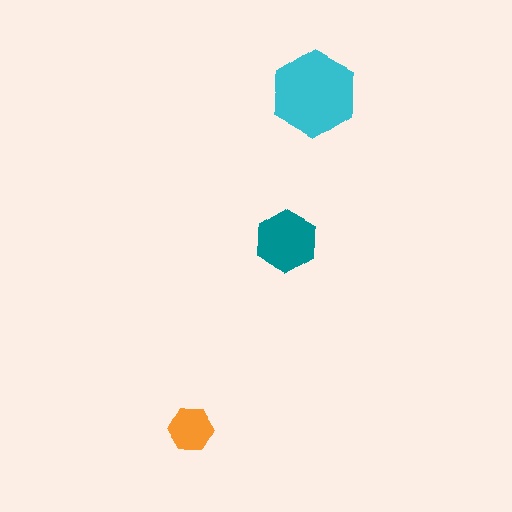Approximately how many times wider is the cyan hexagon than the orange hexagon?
About 2 times wider.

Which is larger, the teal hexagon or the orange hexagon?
The teal one.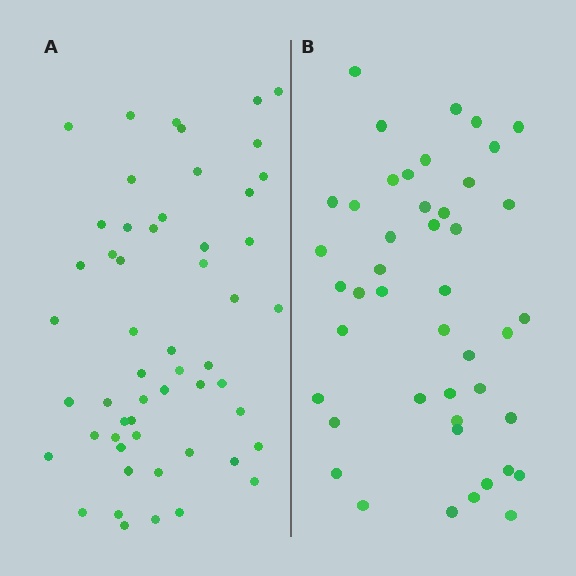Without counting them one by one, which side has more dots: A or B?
Region A (the left region) has more dots.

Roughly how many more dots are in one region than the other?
Region A has roughly 8 or so more dots than region B.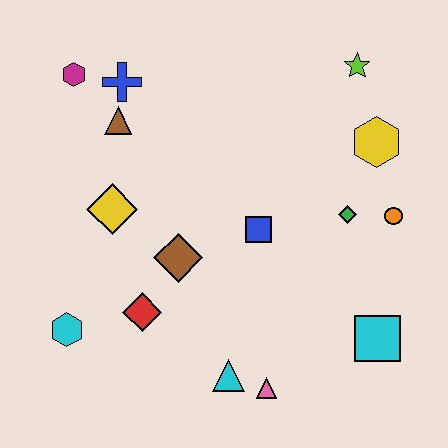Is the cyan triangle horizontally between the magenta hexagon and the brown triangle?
No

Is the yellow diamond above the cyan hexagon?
Yes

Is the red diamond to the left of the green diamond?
Yes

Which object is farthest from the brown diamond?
The lime star is farthest from the brown diamond.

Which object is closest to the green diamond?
The orange circle is closest to the green diamond.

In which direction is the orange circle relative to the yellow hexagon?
The orange circle is below the yellow hexagon.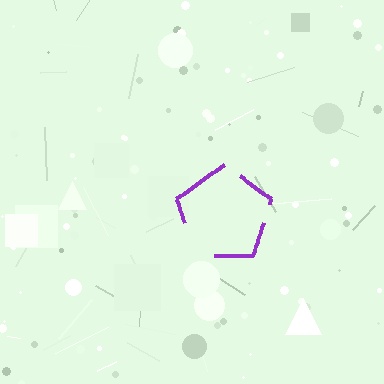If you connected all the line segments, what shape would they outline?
They would outline a pentagon.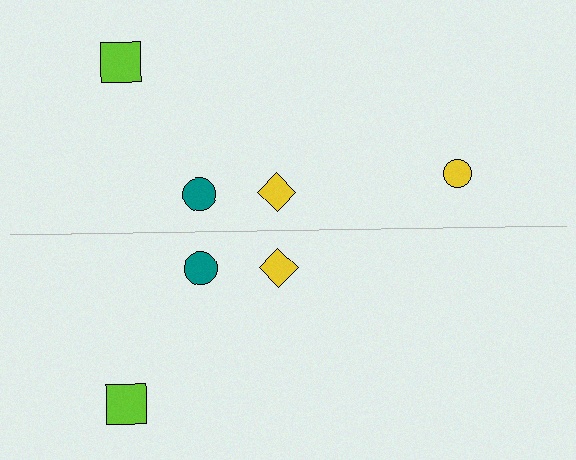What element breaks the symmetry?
A yellow circle is missing from the bottom side.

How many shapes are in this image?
There are 7 shapes in this image.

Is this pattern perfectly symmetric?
No, the pattern is not perfectly symmetric. A yellow circle is missing from the bottom side.